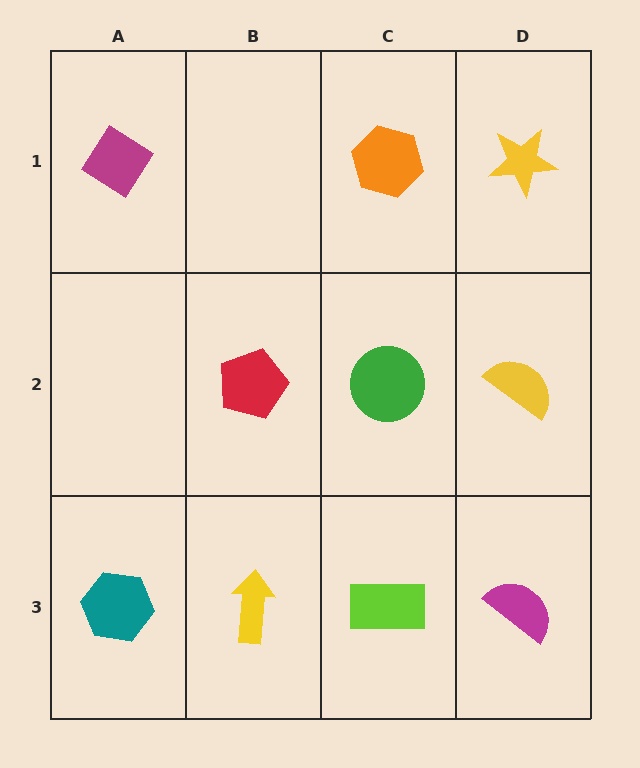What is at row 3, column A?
A teal hexagon.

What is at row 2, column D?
A yellow semicircle.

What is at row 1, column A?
A magenta diamond.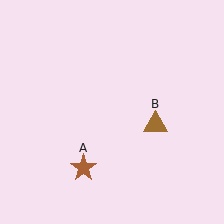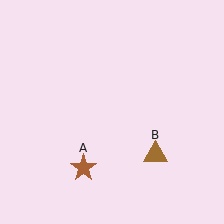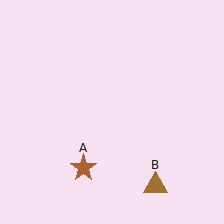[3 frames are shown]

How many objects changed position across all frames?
1 object changed position: brown triangle (object B).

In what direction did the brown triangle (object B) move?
The brown triangle (object B) moved down.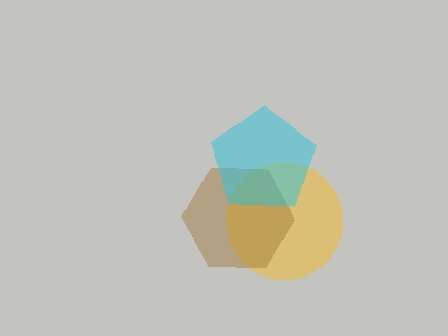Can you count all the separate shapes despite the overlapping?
Yes, there are 3 separate shapes.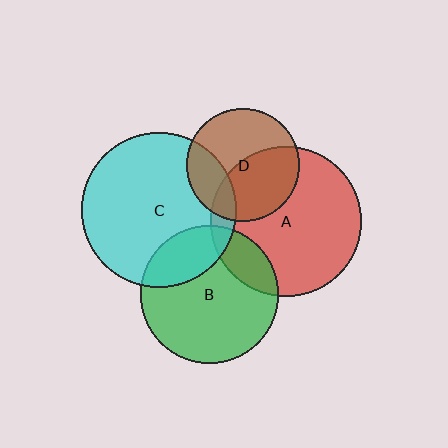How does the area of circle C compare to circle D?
Approximately 1.9 times.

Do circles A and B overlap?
Yes.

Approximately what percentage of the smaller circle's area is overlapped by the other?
Approximately 15%.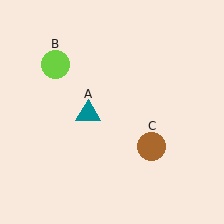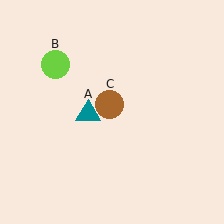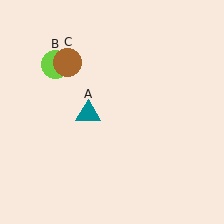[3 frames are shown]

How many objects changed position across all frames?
1 object changed position: brown circle (object C).